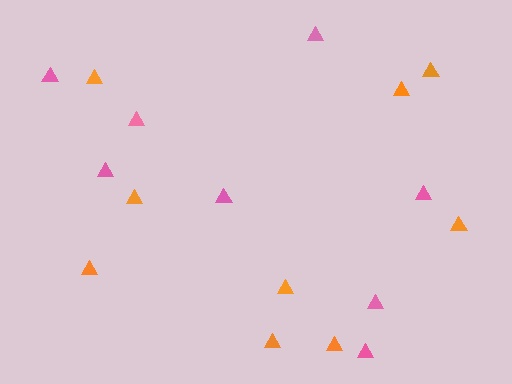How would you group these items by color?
There are 2 groups: one group of orange triangles (9) and one group of pink triangles (8).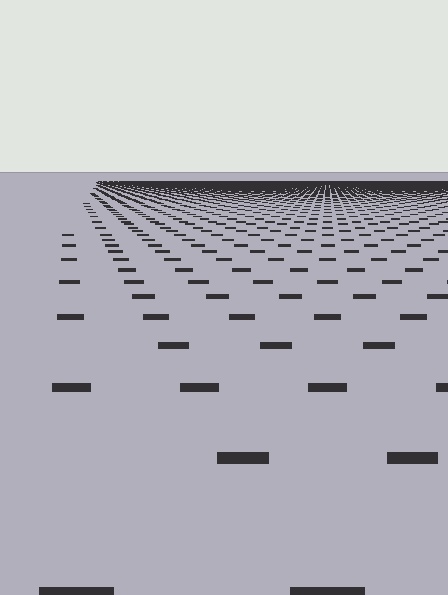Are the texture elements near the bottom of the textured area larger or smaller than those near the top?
Larger. Near the bottom, elements are closer to the viewer and appear at a bigger on-screen size.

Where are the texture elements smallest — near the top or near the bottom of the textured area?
Near the top.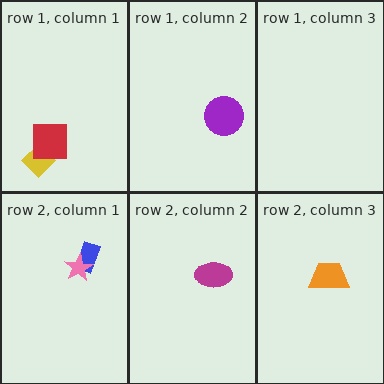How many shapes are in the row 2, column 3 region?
1.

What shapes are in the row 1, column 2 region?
The purple circle.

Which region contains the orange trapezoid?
The row 2, column 3 region.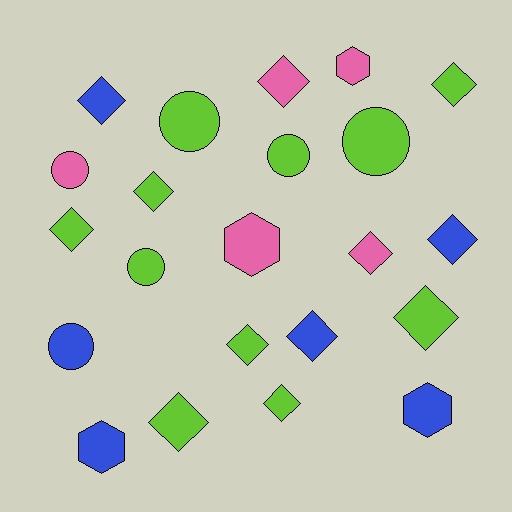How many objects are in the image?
There are 22 objects.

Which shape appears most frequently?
Diamond, with 12 objects.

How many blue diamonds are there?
There are 3 blue diamonds.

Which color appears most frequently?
Lime, with 11 objects.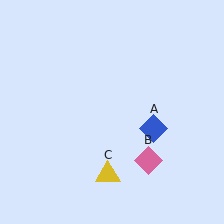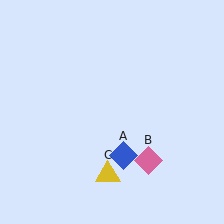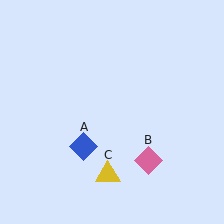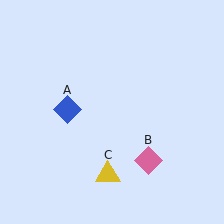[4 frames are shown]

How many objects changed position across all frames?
1 object changed position: blue diamond (object A).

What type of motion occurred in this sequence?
The blue diamond (object A) rotated clockwise around the center of the scene.